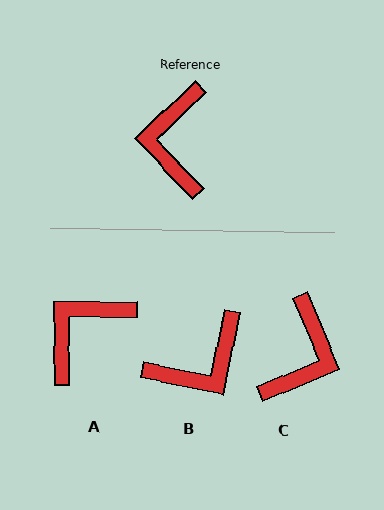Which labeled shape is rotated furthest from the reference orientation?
C, about 159 degrees away.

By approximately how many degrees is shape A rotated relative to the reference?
Approximately 44 degrees clockwise.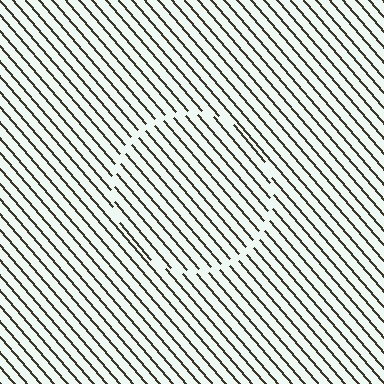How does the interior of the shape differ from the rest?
The interior of the shape contains the same grating, shifted by half a period — the contour is defined by the phase discontinuity where line-ends from the inner and outer gratings abut.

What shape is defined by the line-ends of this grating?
An illusory circle. The interior of the shape contains the same grating, shifted by half a period — the contour is defined by the phase discontinuity where line-ends from the inner and outer gratings abut.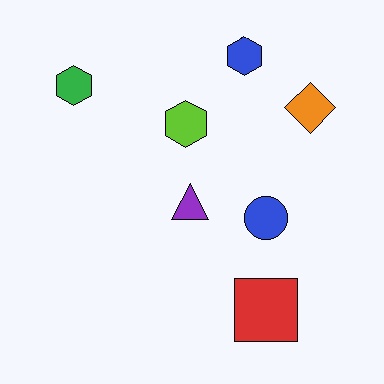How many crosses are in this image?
There are no crosses.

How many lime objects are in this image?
There is 1 lime object.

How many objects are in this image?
There are 7 objects.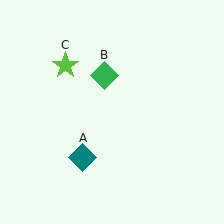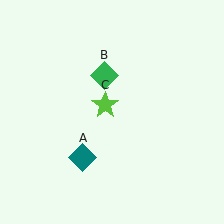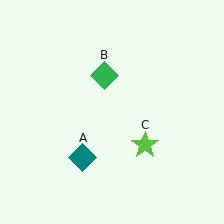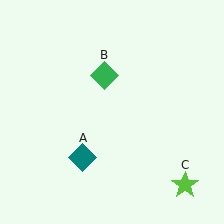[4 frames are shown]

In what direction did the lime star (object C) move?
The lime star (object C) moved down and to the right.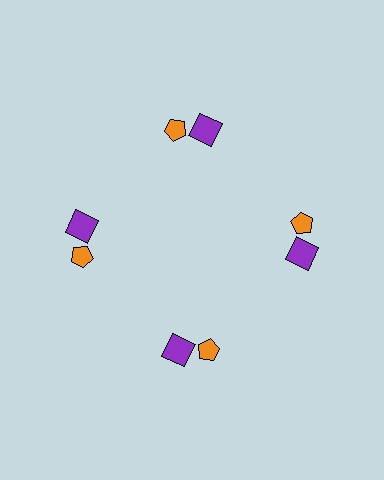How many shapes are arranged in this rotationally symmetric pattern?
There are 8 shapes, arranged in 4 groups of 2.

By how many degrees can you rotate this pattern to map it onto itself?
The pattern maps onto itself every 90 degrees of rotation.